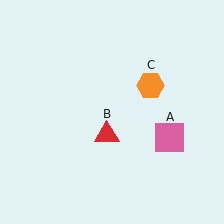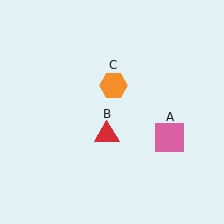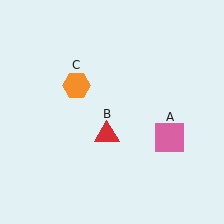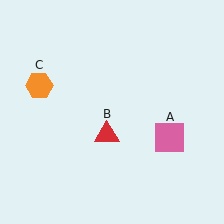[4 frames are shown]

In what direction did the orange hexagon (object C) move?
The orange hexagon (object C) moved left.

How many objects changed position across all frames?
1 object changed position: orange hexagon (object C).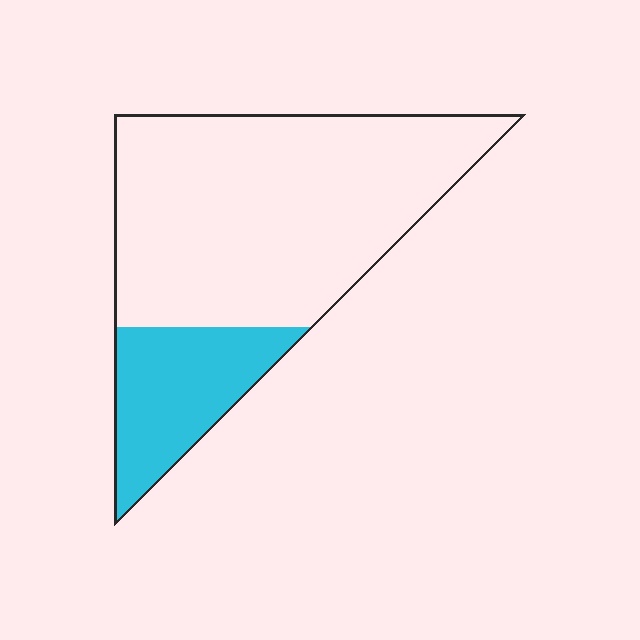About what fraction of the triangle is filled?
About one quarter (1/4).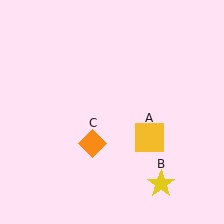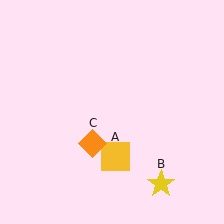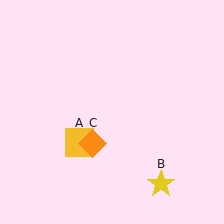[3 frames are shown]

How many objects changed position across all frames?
1 object changed position: yellow square (object A).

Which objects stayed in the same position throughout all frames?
Yellow star (object B) and orange diamond (object C) remained stationary.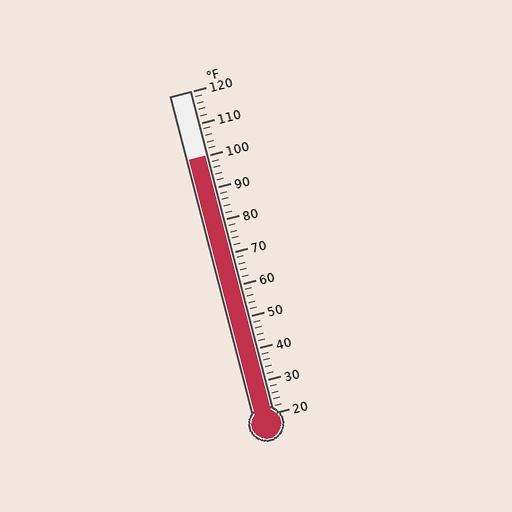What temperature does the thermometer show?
The thermometer shows approximately 100°F.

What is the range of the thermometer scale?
The thermometer scale ranges from 20°F to 120°F.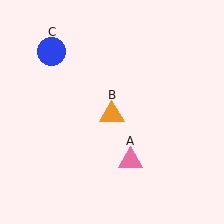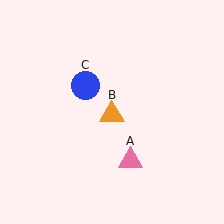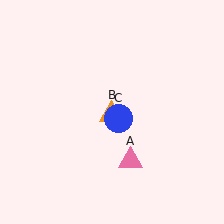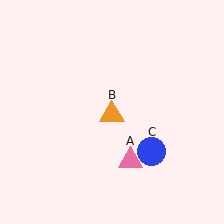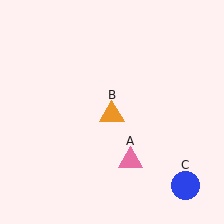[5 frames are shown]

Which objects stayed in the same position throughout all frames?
Pink triangle (object A) and orange triangle (object B) remained stationary.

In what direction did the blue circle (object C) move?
The blue circle (object C) moved down and to the right.